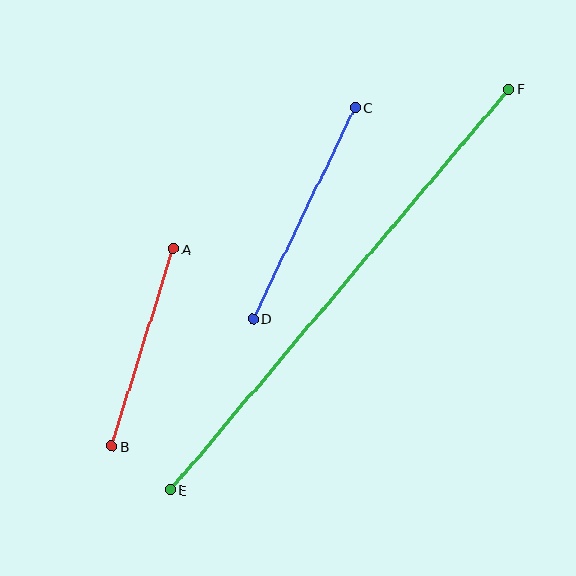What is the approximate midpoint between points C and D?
The midpoint is at approximately (304, 213) pixels.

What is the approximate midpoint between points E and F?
The midpoint is at approximately (340, 290) pixels.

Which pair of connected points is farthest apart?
Points E and F are farthest apart.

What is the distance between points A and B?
The distance is approximately 207 pixels.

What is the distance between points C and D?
The distance is approximately 234 pixels.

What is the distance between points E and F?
The distance is approximately 524 pixels.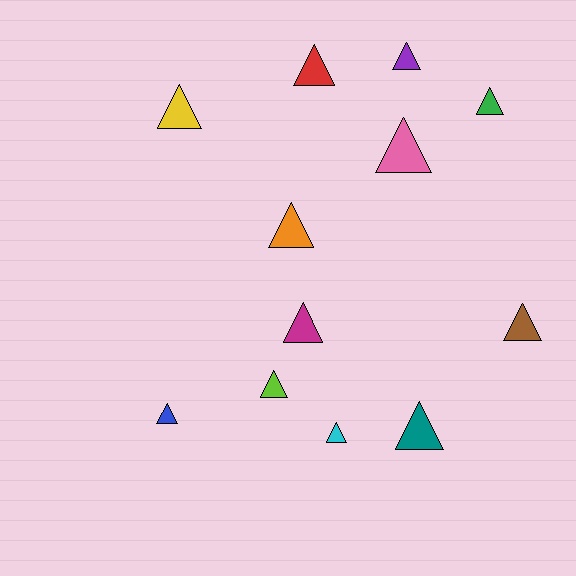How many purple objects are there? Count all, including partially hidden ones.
There is 1 purple object.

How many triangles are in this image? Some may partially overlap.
There are 12 triangles.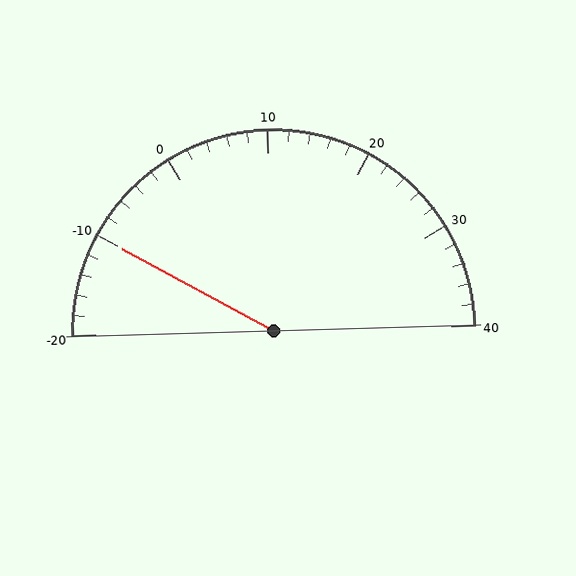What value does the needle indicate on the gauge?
The needle indicates approximately -10.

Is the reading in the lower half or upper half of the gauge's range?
The reading is in the lower half of the range (-20 to 40).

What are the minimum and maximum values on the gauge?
The gauge ranges from -20 to 40.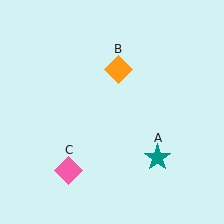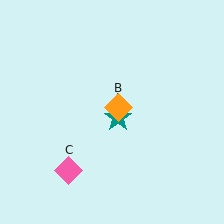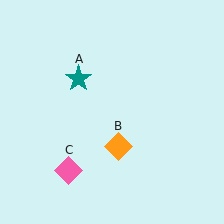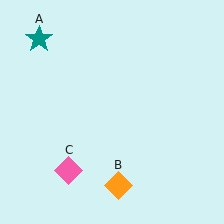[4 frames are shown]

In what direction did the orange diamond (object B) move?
The orange diamond (object B) moved down.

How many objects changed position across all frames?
2 objects changed position: teal star (object A), orange diamond (object B).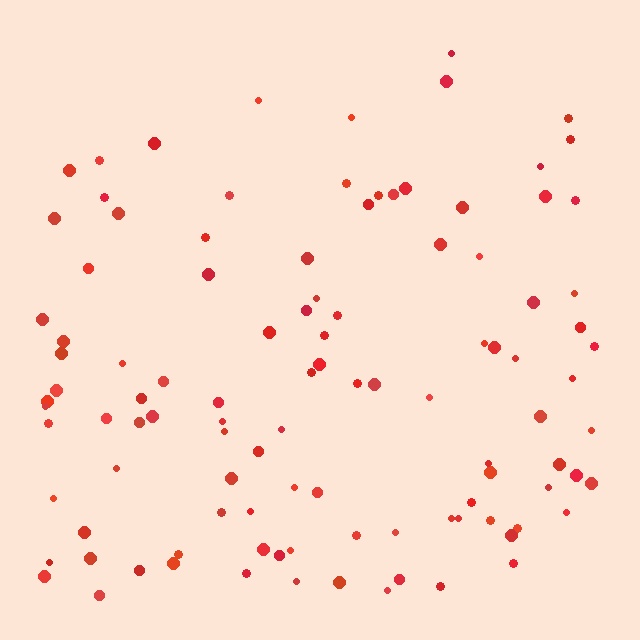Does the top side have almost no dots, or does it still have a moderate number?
Still a moderate number, just noticeably fewer than the bottom.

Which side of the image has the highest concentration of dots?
The bottom.